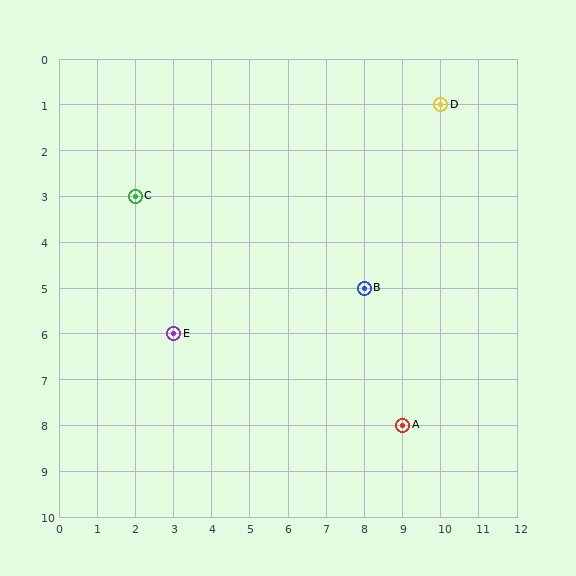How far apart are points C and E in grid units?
Points C and E are 1 column and 3 rows apart (about 3.2 grid units diagonally).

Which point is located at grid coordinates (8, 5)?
Point B is at (8, 5).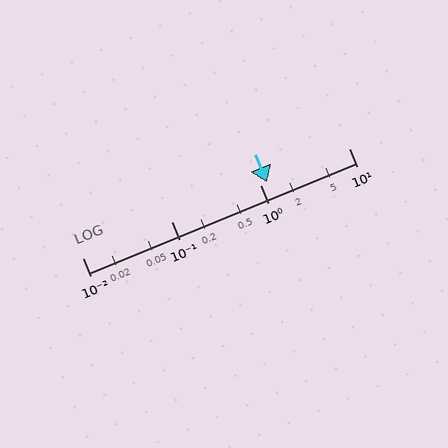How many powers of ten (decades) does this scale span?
The scale spans 3 decades, from 0.01 to 10.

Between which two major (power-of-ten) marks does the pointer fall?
The pointer is between 1 and 10.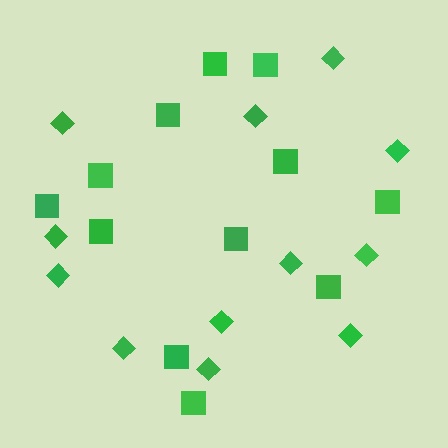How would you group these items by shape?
There are 2 groups: one group of diamonds (12) and one group of squares (12).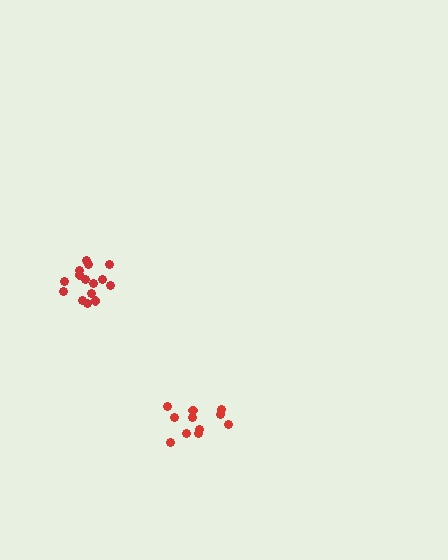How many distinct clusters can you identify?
There are 2 distinct clusters.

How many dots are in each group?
Group 1: 11 dots, Group 2: 15 dots (26 total).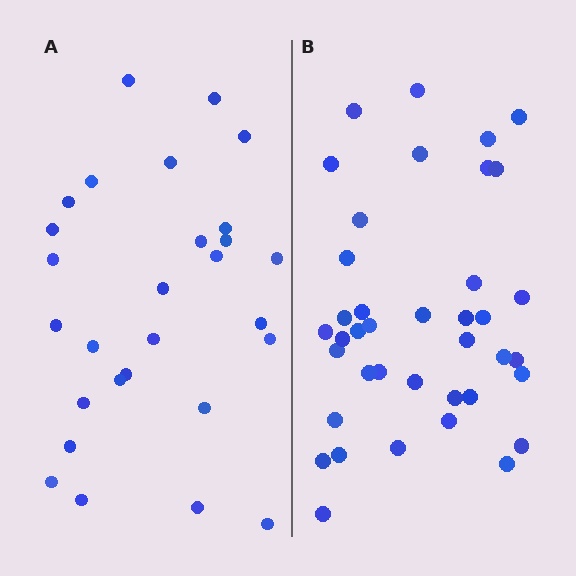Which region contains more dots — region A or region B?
Region B (the right region) has more dots.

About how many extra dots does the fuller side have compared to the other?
Region B has roughly 12 or so more dots than region A.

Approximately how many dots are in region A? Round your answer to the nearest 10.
About 30 dots. (The exact count is 28, which rounds to 30.)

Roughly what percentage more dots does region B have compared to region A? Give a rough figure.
About 40% more.